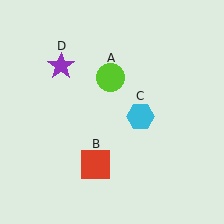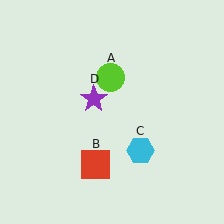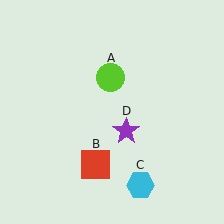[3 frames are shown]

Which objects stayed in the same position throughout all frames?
Lime circle (object A) and red square (object B) remained stationary.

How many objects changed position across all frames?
2 objects changed position: cyan hexagon (object C), purple star (object D).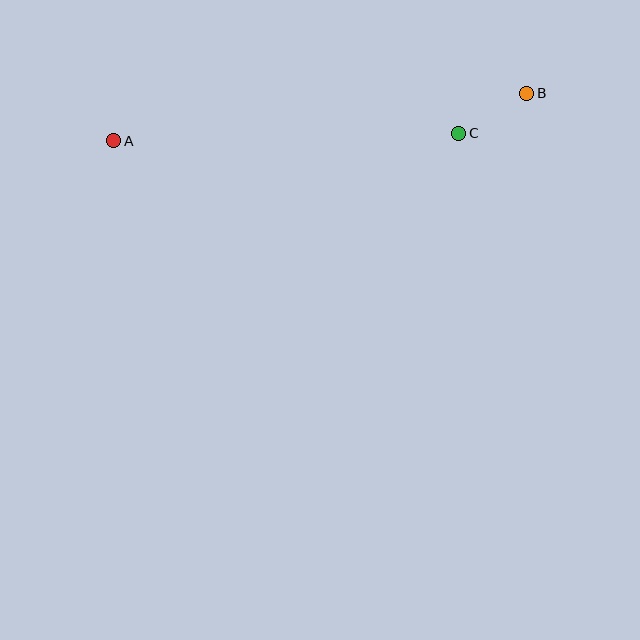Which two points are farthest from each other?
Points A and B are farthest from each other.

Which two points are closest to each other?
Points B and C are closest to each other.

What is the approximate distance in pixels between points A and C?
The distance between A and C is approximately 345 pixels.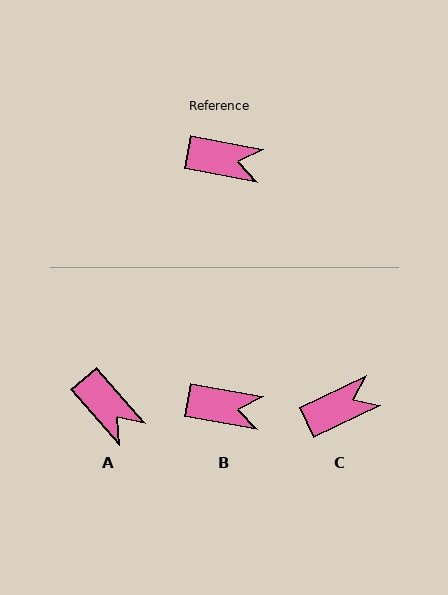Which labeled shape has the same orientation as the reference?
B.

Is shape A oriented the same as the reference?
No, it is off by about 38 degrees.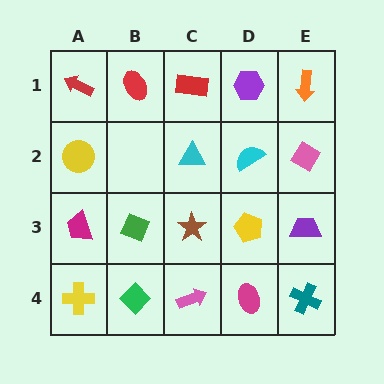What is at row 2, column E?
A pink diamond.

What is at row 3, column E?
A purple trapezoid.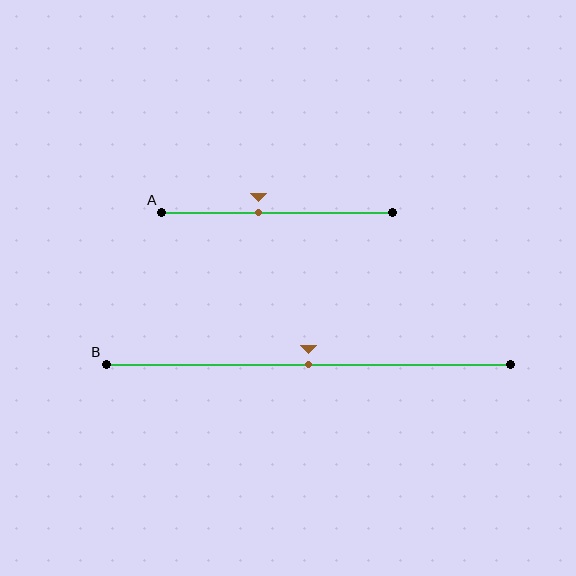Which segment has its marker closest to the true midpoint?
Segment B has its marker closest to the true midpoint.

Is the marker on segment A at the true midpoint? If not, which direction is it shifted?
No, the marker on segment A is shifted to the left by about 8% of the segment length.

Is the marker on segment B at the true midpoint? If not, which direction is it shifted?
Yes, the marker on segment B is at the true midpoint.